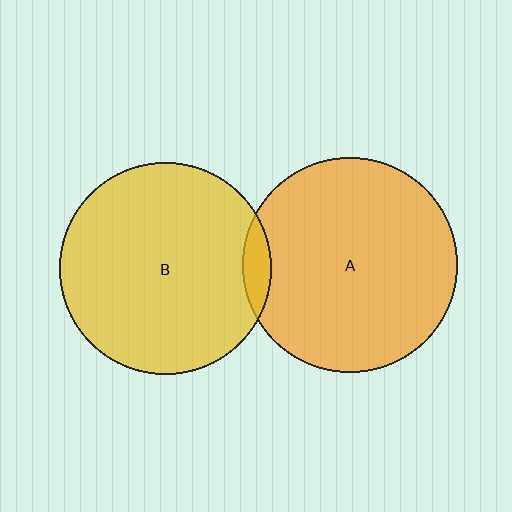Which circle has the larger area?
Circle A (orange).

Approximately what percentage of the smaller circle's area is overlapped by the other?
Approximately 5%.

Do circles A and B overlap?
Yes.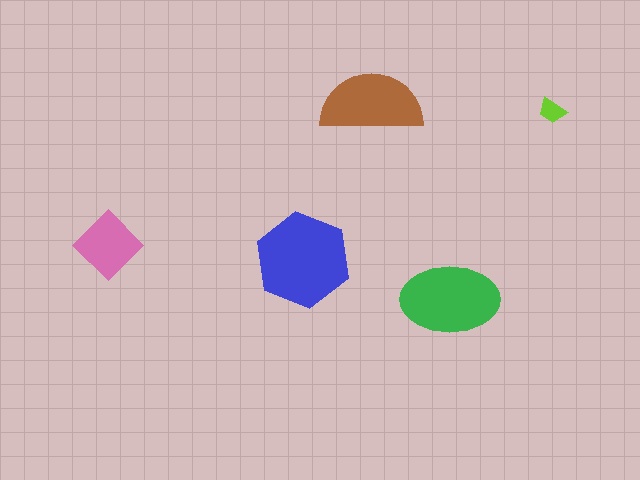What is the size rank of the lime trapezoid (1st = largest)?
5th.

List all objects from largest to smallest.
The blue hexagon, the green ellipse, the brown semicircle, the pink diamond, the lime trapezoid.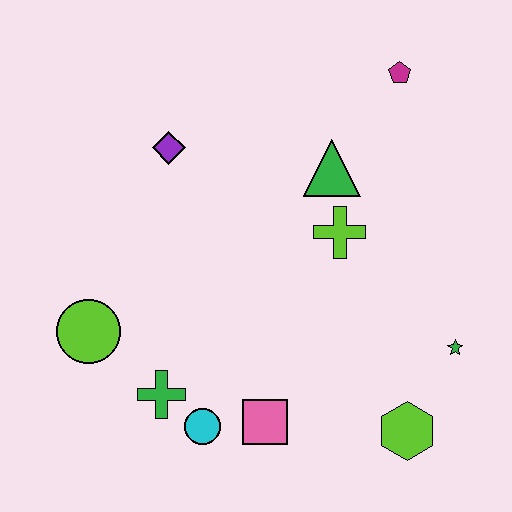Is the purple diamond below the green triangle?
No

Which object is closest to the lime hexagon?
The green star is closest to the lime hexagon.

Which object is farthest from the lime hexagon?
The purple diamond is farthest from the lime hexagon.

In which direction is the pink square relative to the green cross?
The pink square is to the right of the green cross.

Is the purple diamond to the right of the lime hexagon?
No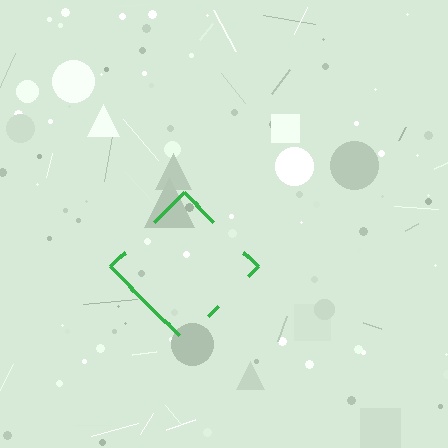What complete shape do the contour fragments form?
The contour fragments form a diamond.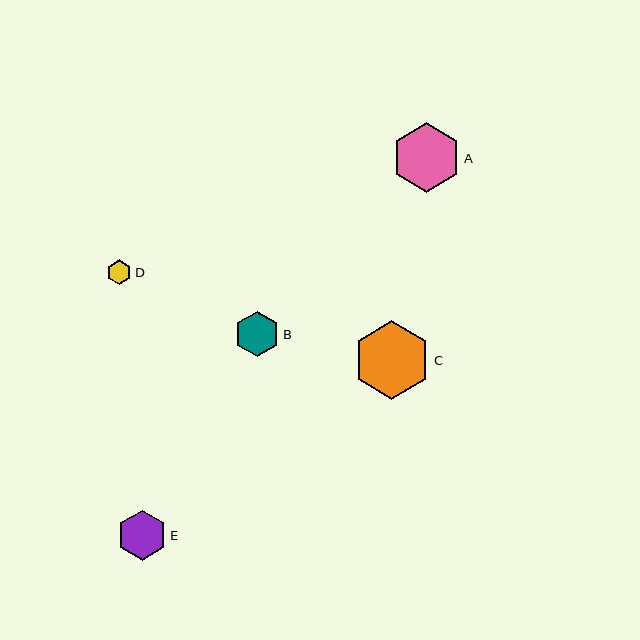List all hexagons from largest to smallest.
From largest to smallest: C, A, E, B, D.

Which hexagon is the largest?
Hexagon C is the largest with a size of approximately 78 pixels.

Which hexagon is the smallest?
Hexagon D is the smallest with a size of approximately 25 pixels.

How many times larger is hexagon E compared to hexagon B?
Hexagon E is approximately 1.1 times the size of hexagon B.